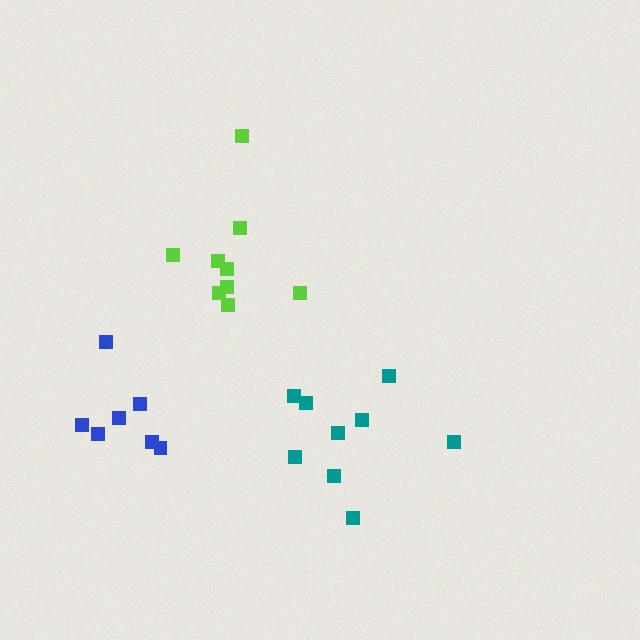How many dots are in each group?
Group 1: 9 dots, Group 2: 7 dots, Group 3: 9 dots (25 total).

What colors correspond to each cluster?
The clusters are colored: lime, blue, teal.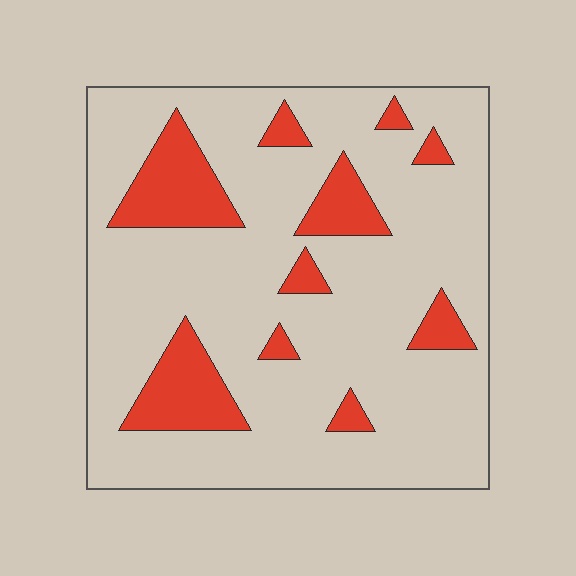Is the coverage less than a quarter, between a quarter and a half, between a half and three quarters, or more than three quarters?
Less than a quarter.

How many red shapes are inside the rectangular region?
10.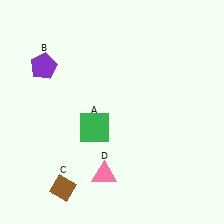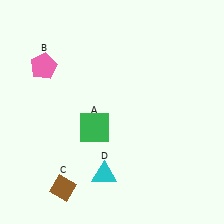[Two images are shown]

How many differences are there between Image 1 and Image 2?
There are 2 differences between the two images.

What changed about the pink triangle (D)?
In Image 1, D is pink. In Image 2, it changed to cyan.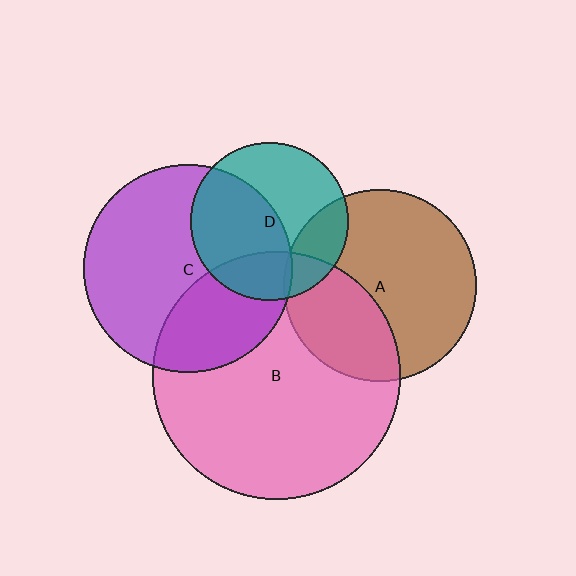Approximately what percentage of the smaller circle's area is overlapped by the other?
Approximately 20%.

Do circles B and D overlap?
Yes.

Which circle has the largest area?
Circle B (pink).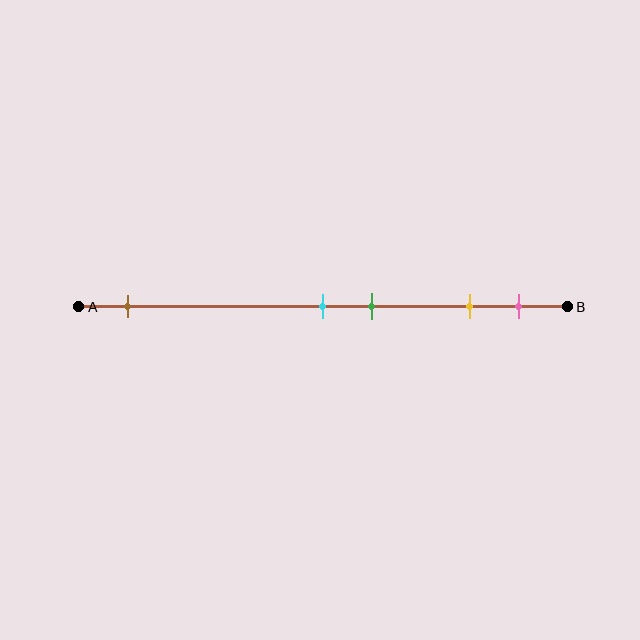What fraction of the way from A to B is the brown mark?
The brown mark is approximately 10% (0.1) of the way from A to B.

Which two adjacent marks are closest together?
The cyan and green marks are the closest adjacent pair.